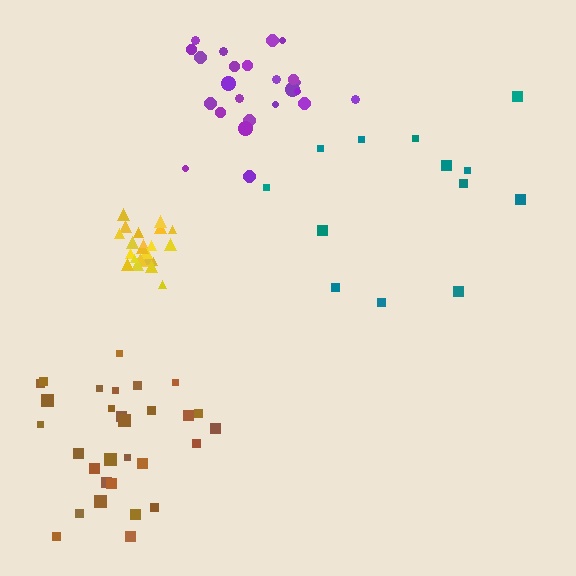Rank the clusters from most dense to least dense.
yellow, brown, purple, teal.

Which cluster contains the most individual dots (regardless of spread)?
Brown (31).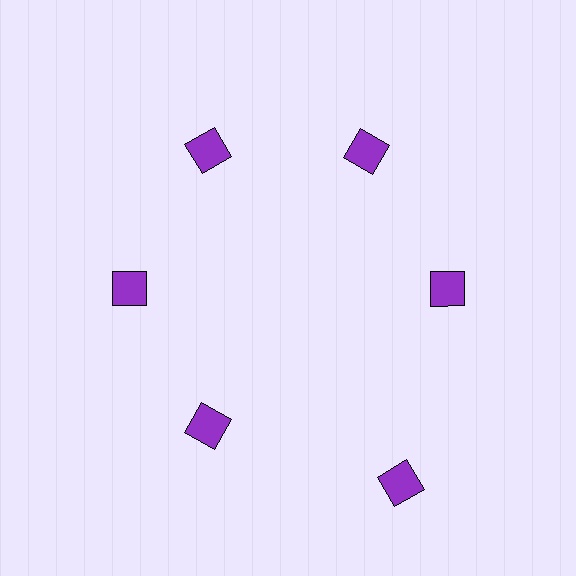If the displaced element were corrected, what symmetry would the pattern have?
It would have 6-fold rotational symmetry — the pattern would map onto itself every 60 degrees.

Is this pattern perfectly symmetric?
No. The 6 purple diamonds are arranged in a ring, but one element near the 5 o'clock position is pushed outward from the center, breaking the 6-fold rotational symmetry.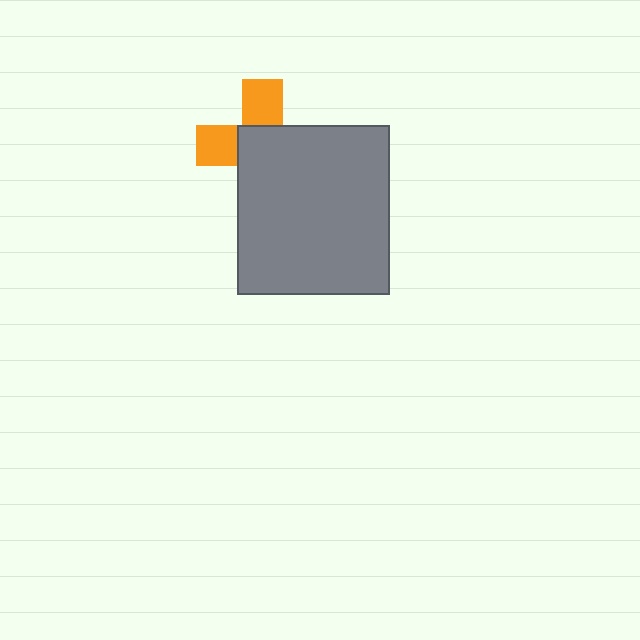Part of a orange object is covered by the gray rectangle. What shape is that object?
It is a cross.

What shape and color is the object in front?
The object in front is a gray rectangle.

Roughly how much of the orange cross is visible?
A small part of it is visible (roughly 39%).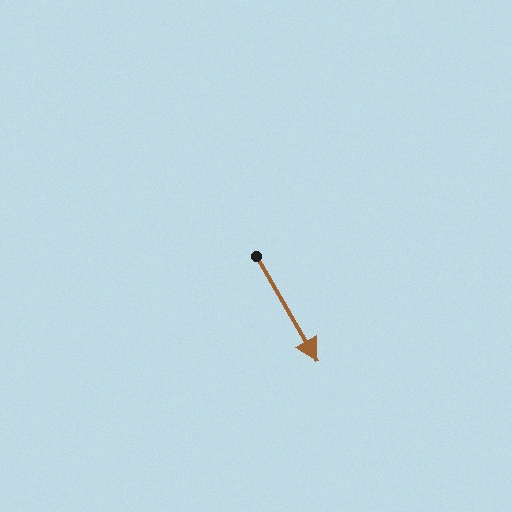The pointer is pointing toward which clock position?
Roughly 5 o'clock.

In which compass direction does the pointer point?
Southeast.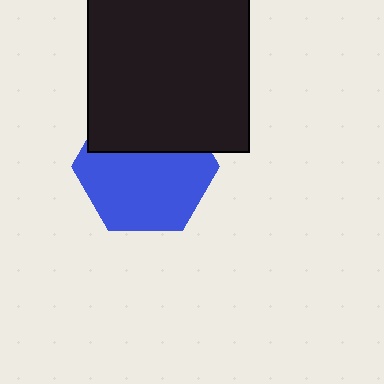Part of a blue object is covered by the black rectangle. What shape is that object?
It is a hexagon.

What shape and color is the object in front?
The object in front is a black rectangle.